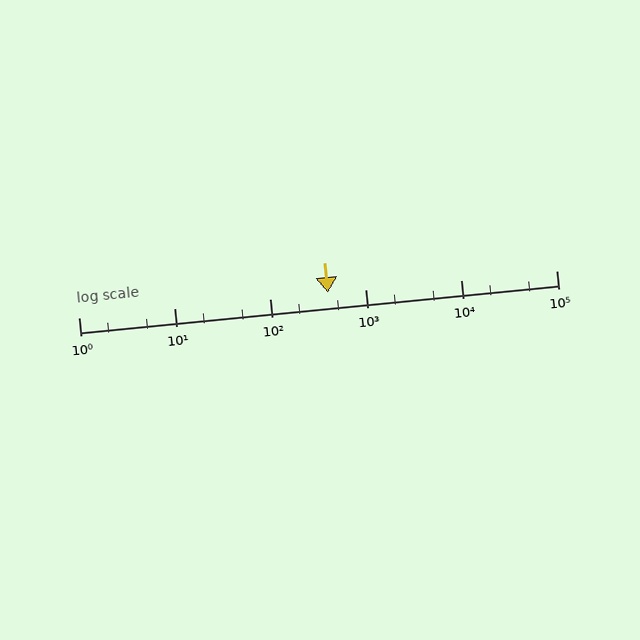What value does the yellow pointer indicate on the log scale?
The pointer indicates approximately 410.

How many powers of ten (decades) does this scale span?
The scale spans 5 decades, from 1 to 100000.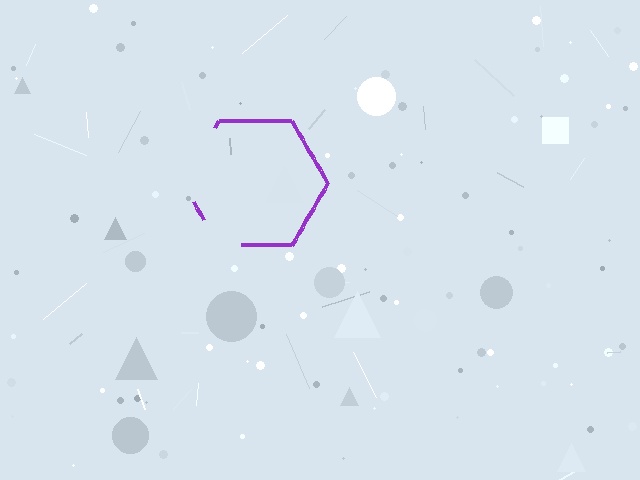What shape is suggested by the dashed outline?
The dashed outline suggests a hexagon.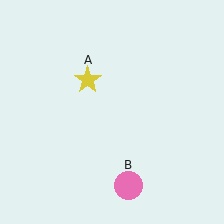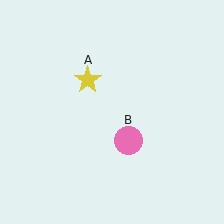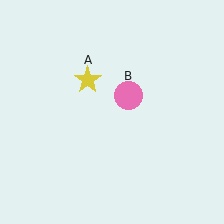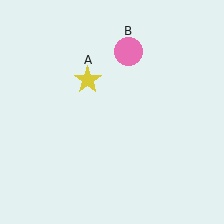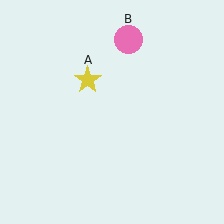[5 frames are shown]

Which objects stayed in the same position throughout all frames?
Yellow star (object A) remained stationary.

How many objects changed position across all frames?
1 object changed position: pink circle (object B).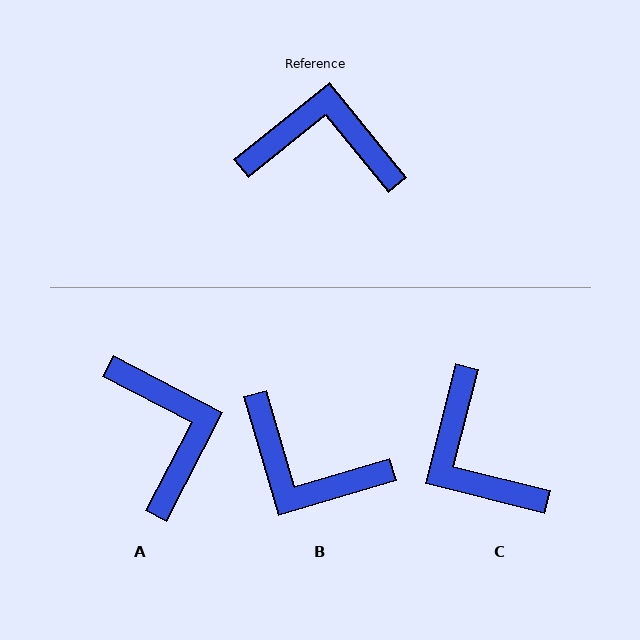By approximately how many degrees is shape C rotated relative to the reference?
Approximately 127 degrees counter-clockwise.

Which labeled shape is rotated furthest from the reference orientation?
B, about 157 degrees away.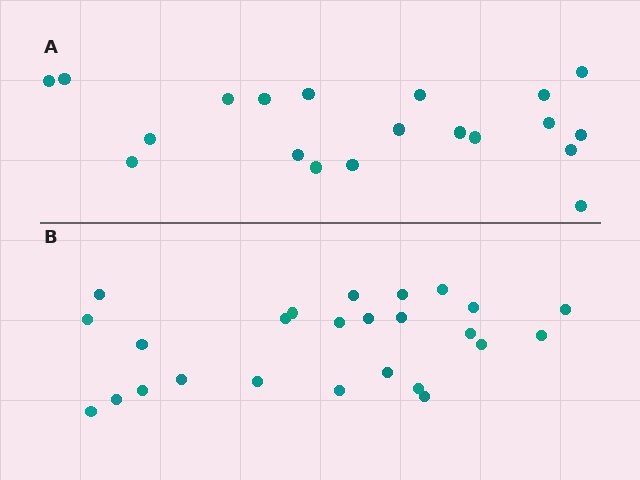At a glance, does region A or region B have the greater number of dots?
Region B (the bottom region) has more dots.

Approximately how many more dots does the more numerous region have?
Region B has about 5 more dots than region A.